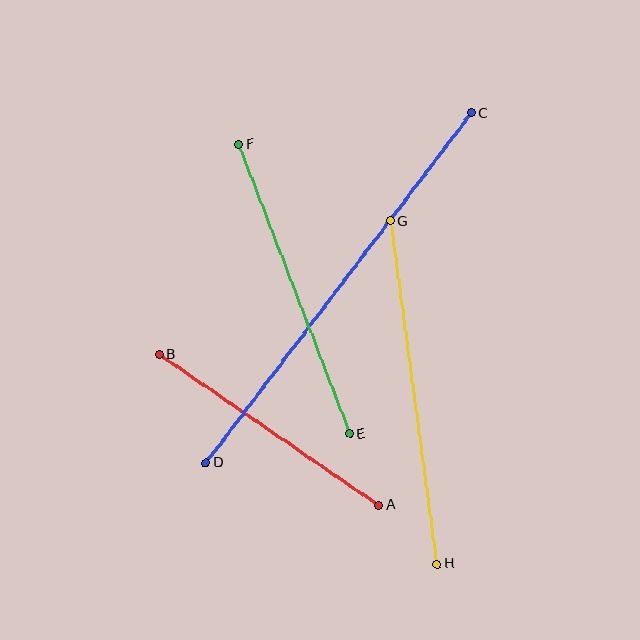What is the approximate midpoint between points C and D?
The midpoint is at approximately (339, 288) pixels.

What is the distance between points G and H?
The distance is approximately 346 pixels.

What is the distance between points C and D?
The distance is approximately 439 pixels.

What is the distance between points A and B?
The distance is approximately 266 pixels.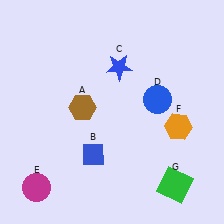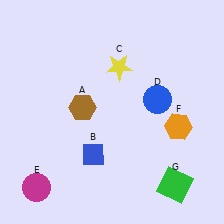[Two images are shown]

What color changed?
The star (C) changed from blue in Image 1 to yellow in Image 2.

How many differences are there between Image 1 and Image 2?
There is 1 difference between the two images.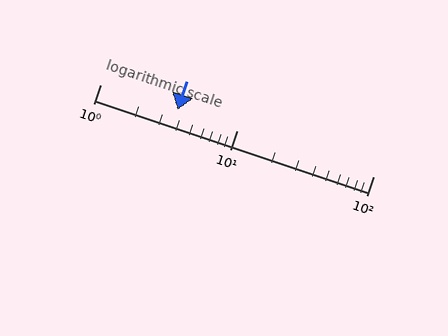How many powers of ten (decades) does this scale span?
The scale spans 2 decades, from 1 to 100.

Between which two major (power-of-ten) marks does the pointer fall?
The pointer is between 1 and 10.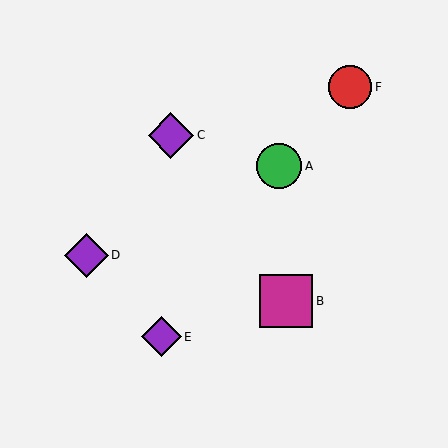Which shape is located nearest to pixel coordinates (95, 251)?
The purple diamond (labeled D) at (86, 255) is nearest to that location.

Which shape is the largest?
The magenta square (labeled B) is the largest.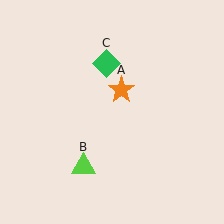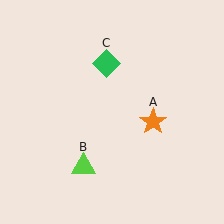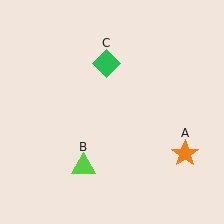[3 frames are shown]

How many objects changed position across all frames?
1 object changed position: orange star (object A).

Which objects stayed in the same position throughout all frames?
Lime triangle (object B) and green diamond (object C) remained stationary.